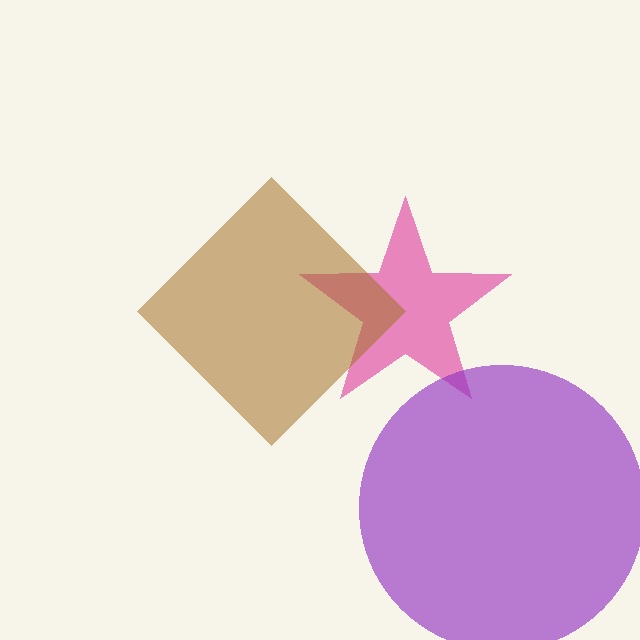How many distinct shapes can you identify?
There are 3 distinct shapes: a pink star, a purple circle, a brown diamond.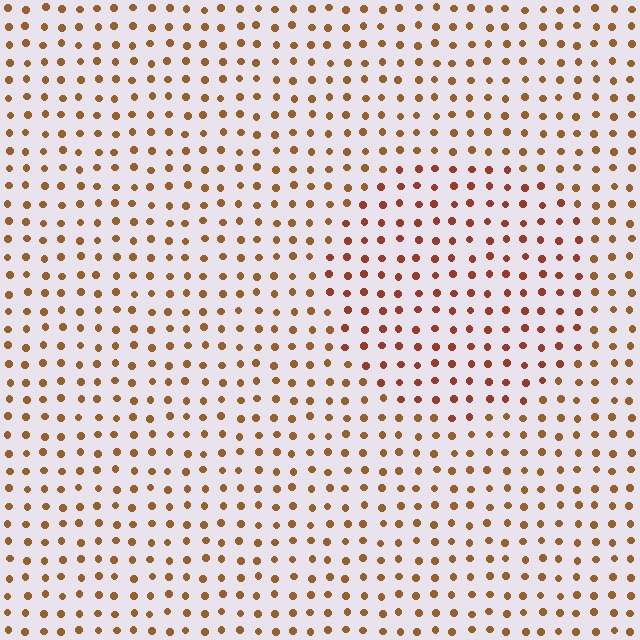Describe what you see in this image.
The image is filled with small brown elements in a uniform arrangement. A circle-shaped region is visible where the elements are tinted to a slightly different hue, forming a subtle color boundary.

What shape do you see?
I see a circle.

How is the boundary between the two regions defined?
The boundary is defined purely by a slight shift in hue (about 21 degrees). Spacing, size, and orientation are identical on both sides.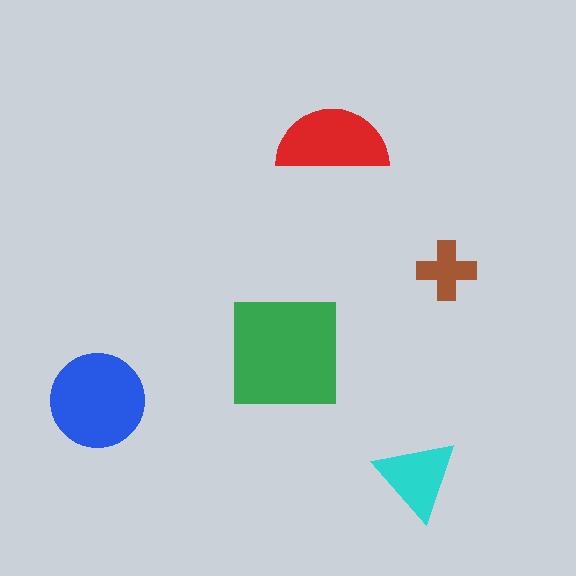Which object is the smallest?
The brown cross.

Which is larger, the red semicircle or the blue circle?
The blue circle.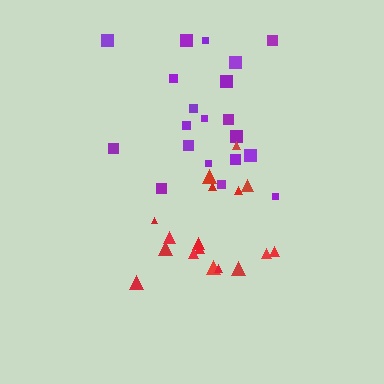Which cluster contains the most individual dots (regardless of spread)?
Purple (20).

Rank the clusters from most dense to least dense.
red, purple.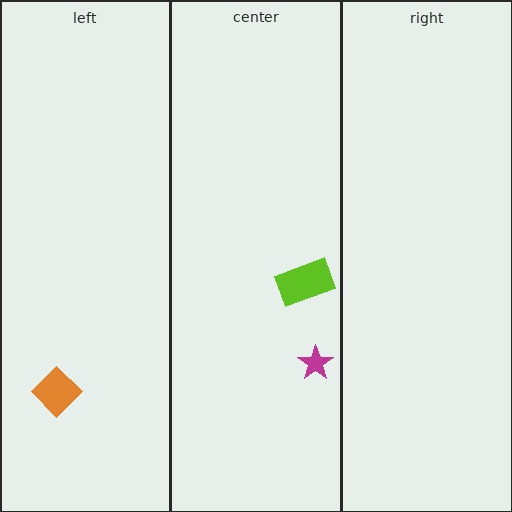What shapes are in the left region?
The orange diamond.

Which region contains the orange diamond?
The left region.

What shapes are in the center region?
The lime rectangle, the magenta star.